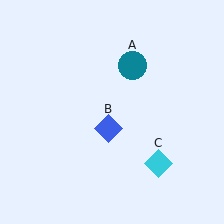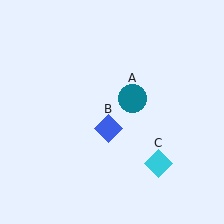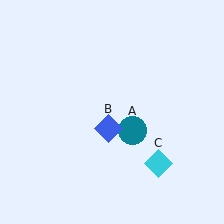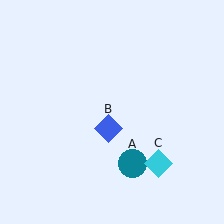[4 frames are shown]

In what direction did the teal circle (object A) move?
The teal circle (object A) moved down.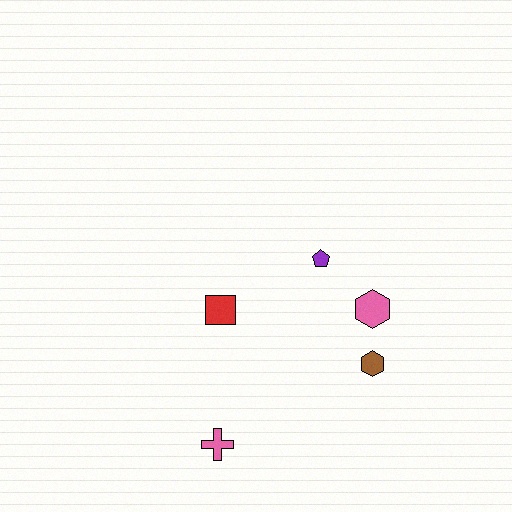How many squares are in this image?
There is 1 square.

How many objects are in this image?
There are 5 objects.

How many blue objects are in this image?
There are no blue objects.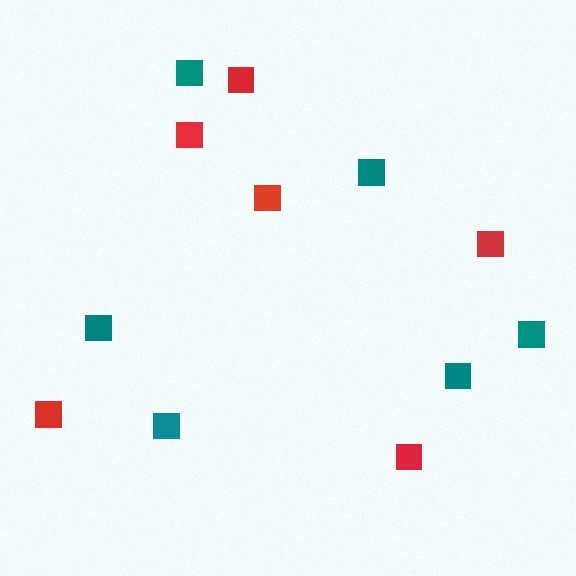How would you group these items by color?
There are 2 groups: one group of teal squares (6) and one group of red squares (6).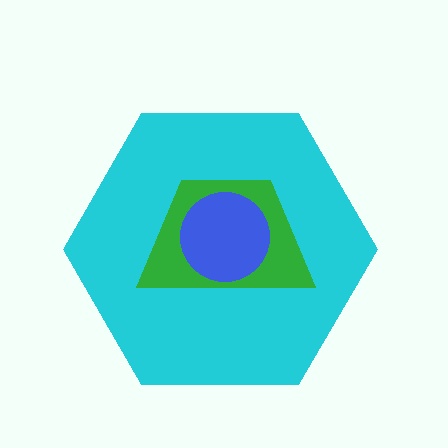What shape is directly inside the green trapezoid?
The blue circle.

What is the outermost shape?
The cyan hexagon.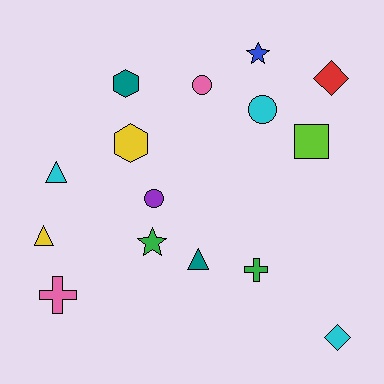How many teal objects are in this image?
There are 2 teal objects.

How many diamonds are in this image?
There are 2 diamonds.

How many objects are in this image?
There are 15 objects.